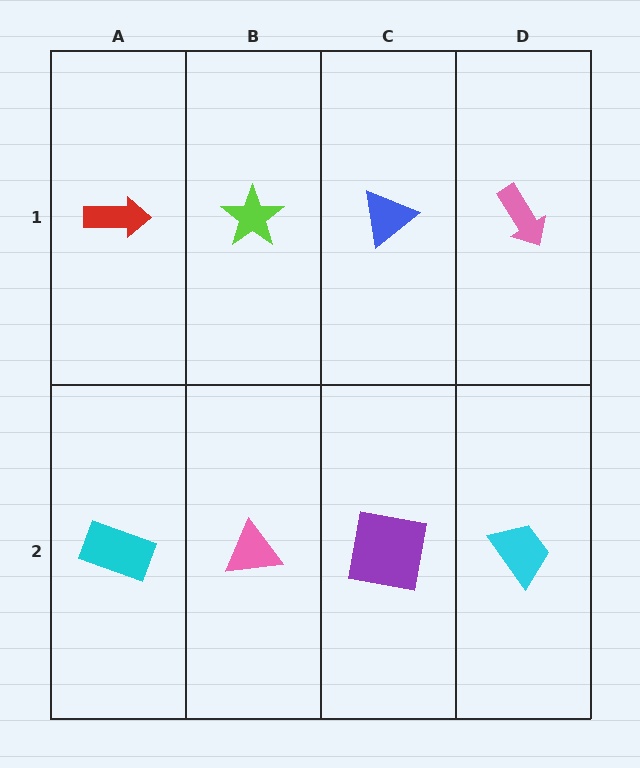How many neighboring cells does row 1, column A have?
2.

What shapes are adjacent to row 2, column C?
A blue triangle (row 1, column C), a pink triangle (row 2, column B), a cyan trapezoid (row 2, column D).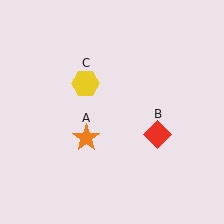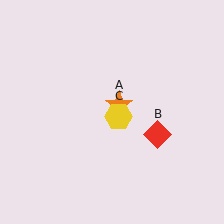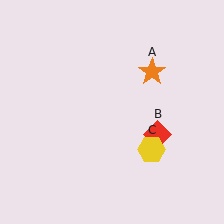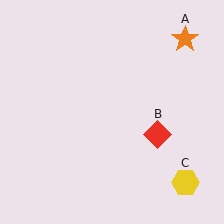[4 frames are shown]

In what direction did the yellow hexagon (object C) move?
The yellow hexagon (object C) moved down and to the right.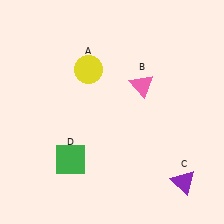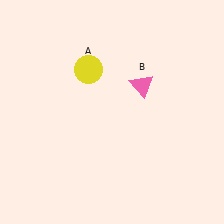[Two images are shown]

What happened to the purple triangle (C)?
The purple triangle (C) was removed in Image 2. It was in the bottom-right area of Image 1.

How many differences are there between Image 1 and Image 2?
There are 2 differences between the two images.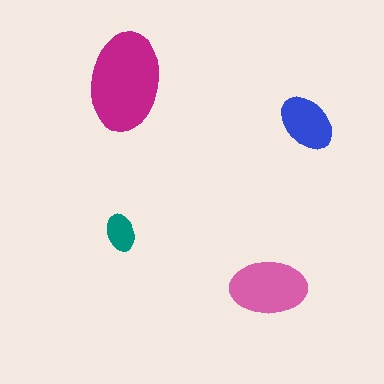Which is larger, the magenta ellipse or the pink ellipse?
The magenta one.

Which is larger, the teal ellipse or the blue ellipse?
The blue one.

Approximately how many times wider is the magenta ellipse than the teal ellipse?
About 2.5 times wider.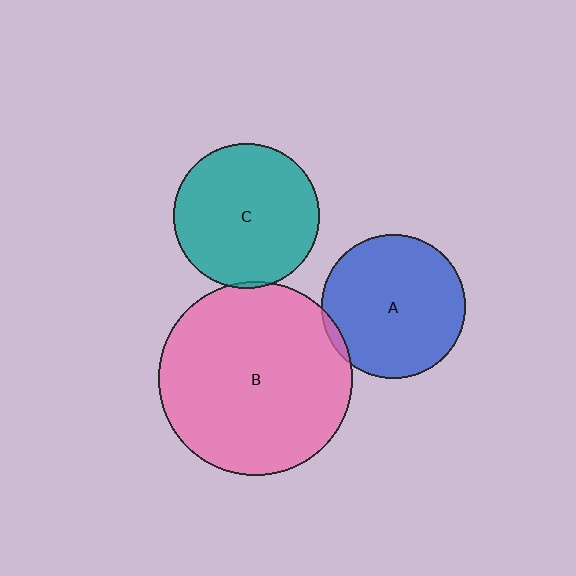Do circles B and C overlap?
Yes.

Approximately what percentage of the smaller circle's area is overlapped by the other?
Approximately 5%.